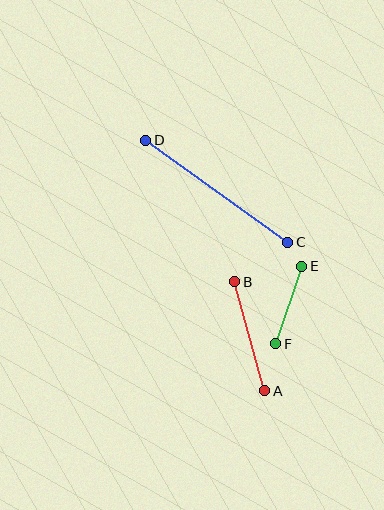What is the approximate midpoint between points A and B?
The midpoint is at approximately (250, 336) pixels.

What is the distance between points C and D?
The distance is approximately 175 pixels.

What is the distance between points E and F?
The distance is approximately 82 pixels.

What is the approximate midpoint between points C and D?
The midpoint is at approximately (217, 191) pixels.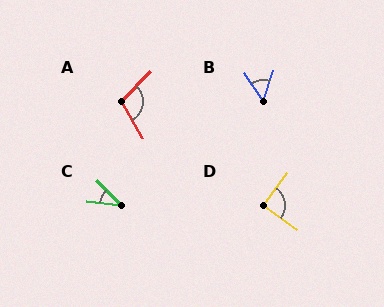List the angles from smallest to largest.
C (39°), B (51°), D (89°), A (105°).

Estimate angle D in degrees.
Approximately 89 degrees.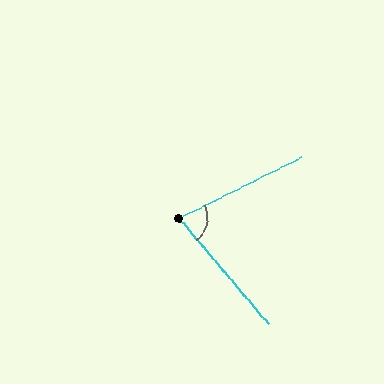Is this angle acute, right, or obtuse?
It is acute.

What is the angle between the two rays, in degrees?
Approximately 76 degrees.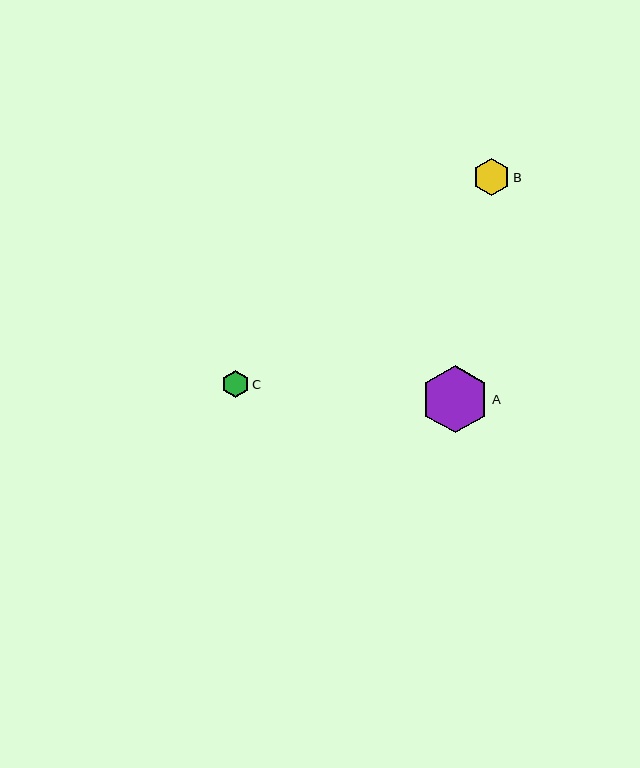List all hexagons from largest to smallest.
From largest to smallest: A, B, C.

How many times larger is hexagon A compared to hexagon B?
Hexagon A is approximately 1.8 times the size of hexagon B.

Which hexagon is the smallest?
Hexagon C is the smallest with a size of approximately 27 pixels.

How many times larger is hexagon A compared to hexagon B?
Hexagon A is approximately 1.8 times the size of hexagon B.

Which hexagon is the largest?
Hexagon A is the largest with a size of approximately 68 pixels.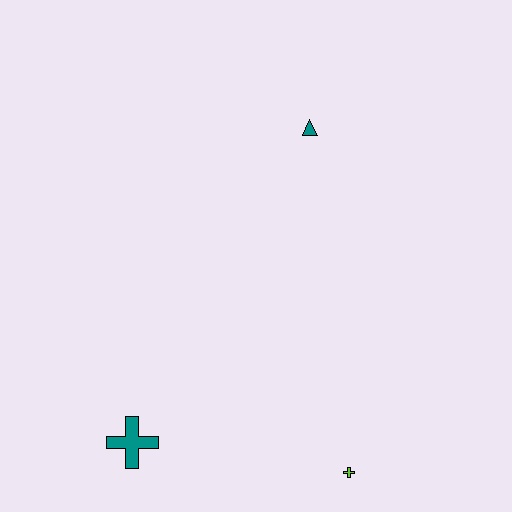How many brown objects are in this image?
There are no brown objects.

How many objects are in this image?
There are 3 objects.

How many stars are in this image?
There are no stars.